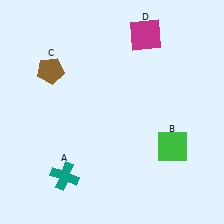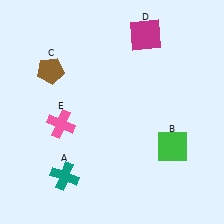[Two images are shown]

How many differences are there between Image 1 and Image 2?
There is 1 difference between the two images.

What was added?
A pink cross (E) was added in Image 2.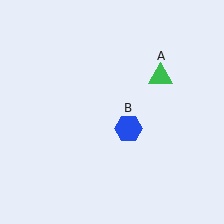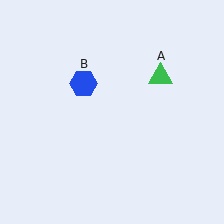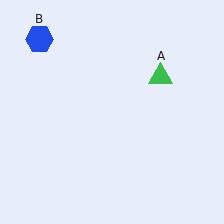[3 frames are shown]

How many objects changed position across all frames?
1 object changed position: blue hexagon (object B).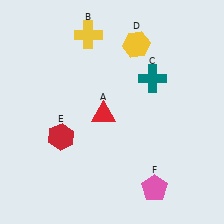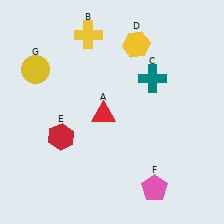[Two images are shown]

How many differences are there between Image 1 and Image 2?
There is 1 difference between the two images.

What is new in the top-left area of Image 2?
A yellow circle (G) was added in the top-left area of Image 2.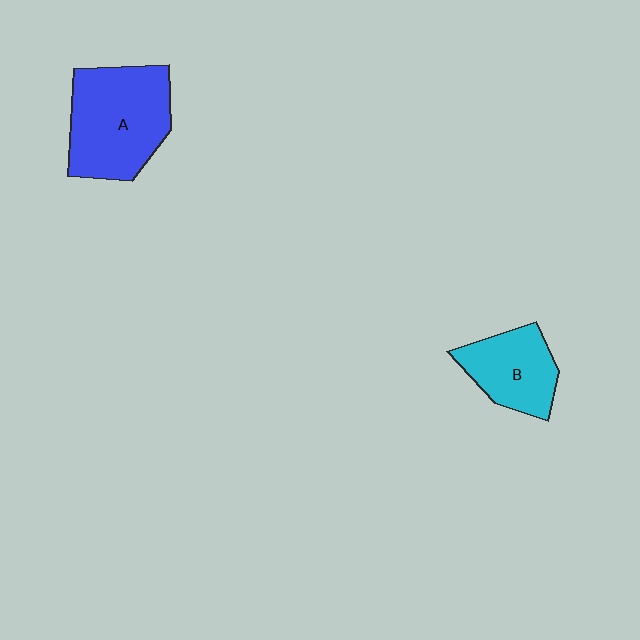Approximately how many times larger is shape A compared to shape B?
Approximately 1.6 times.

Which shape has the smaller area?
Shape B (cyan).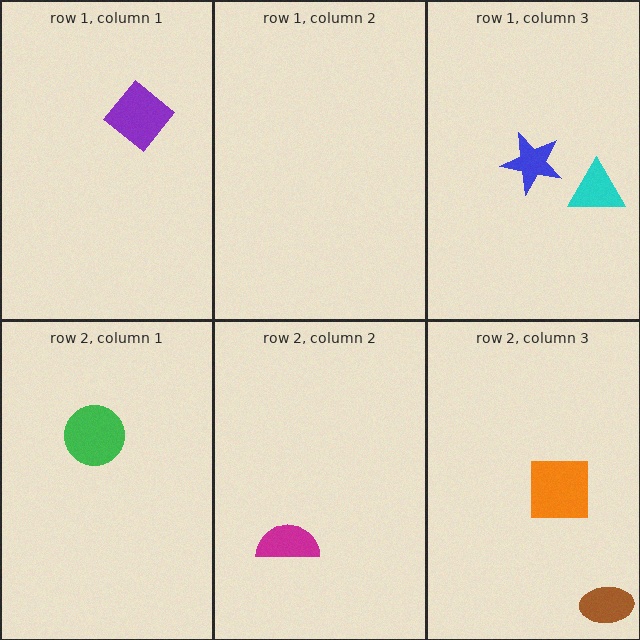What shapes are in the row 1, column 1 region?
The purple diamond.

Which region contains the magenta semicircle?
The row 2, column 2 region.